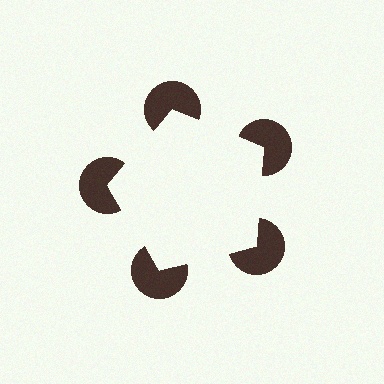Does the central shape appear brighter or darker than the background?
It typically appears slightly brighter than the background, even though no actual brightness change is drawn.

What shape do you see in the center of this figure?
An illusory pentagon — its edges are inferred from the aligned wedge cuts in the pac-man discs, not physically drawn.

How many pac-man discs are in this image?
There are 5 — one at each vertex of the illusory pentagon.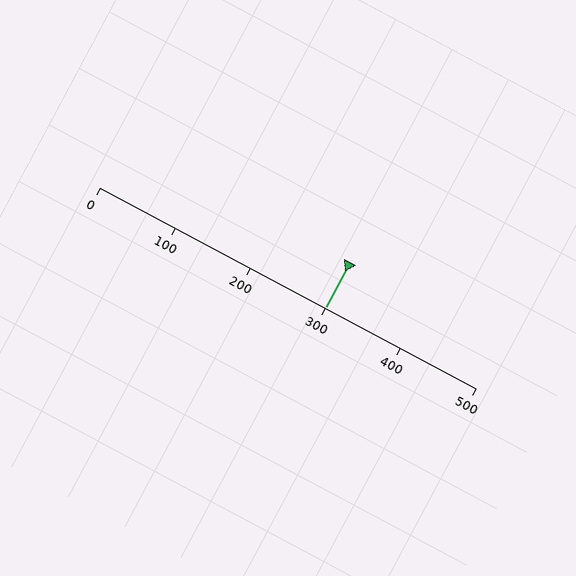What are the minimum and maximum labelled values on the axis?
The axis runs from 0 to 500.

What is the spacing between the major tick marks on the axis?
The major ticks are spaced 100 apart.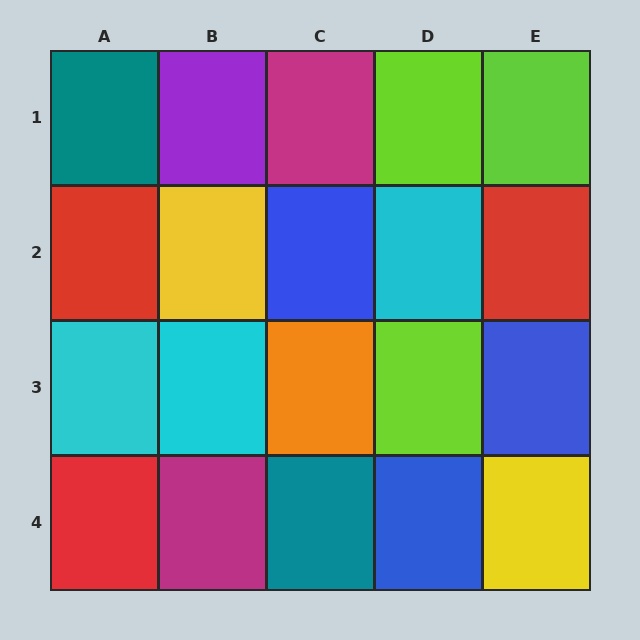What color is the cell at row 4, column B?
Magenta.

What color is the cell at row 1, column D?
Lime.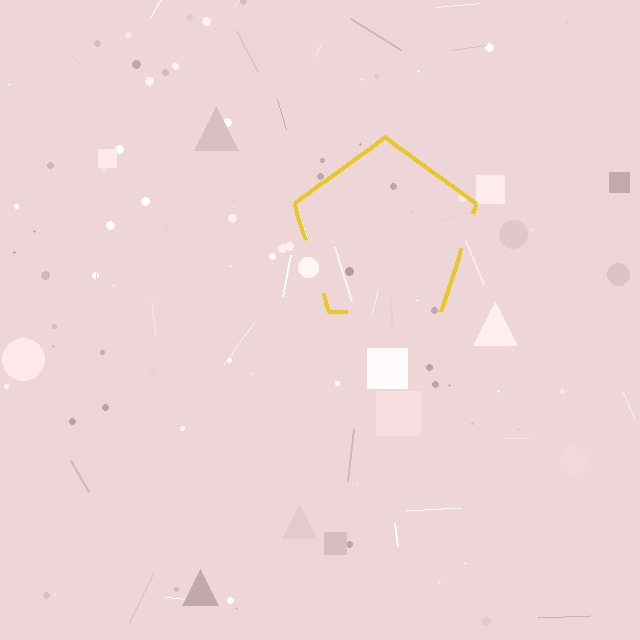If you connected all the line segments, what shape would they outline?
They would outline a pentagon.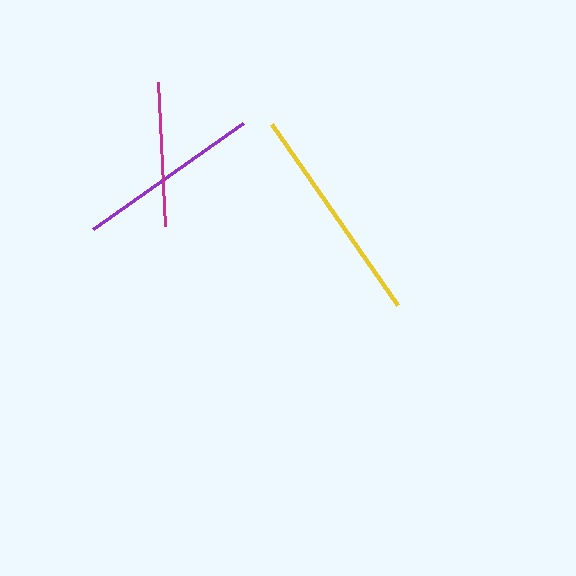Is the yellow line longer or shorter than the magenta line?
The yellow line is longer than the magenta line.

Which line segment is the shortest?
The magenta line is the shortest at approximately 143 pixels.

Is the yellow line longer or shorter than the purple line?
The yellow line is longer than the purple line.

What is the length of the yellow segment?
The yellow segment is approximately 221 pixels long.